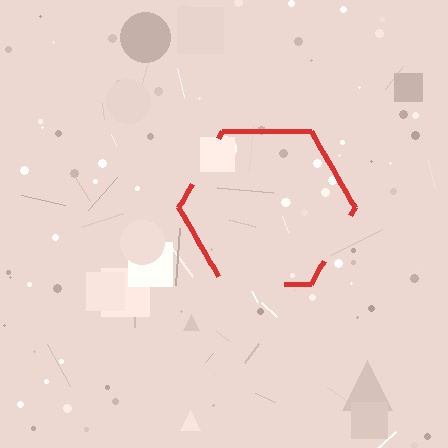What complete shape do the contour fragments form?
The contour fragments form a hexagon.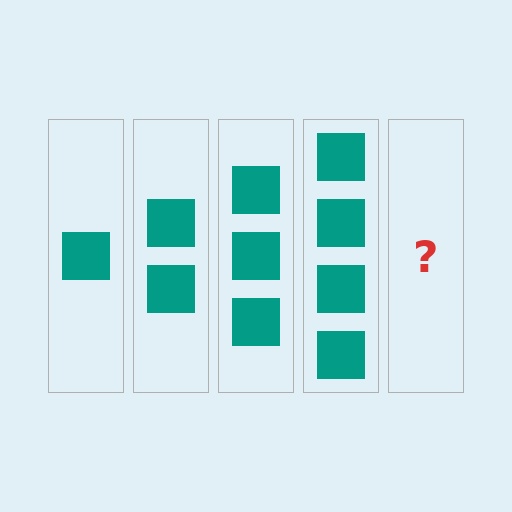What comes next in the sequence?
The next element should be 5 squares.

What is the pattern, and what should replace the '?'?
The pattern is that each step adds one more square. The '?' should be 5 squares.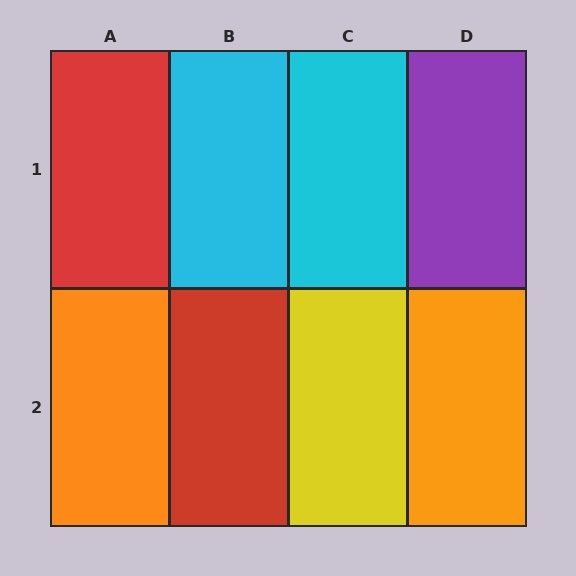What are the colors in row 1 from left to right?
Red, cyan, cyan, purple.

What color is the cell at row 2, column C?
Yellow.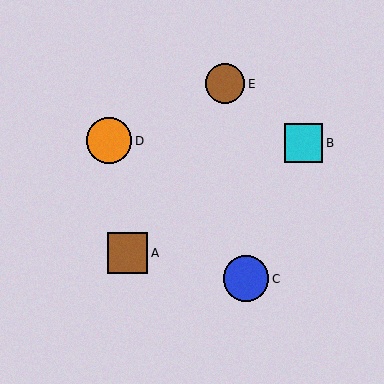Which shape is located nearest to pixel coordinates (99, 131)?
The orange circle (labeled D) at (109, 141) is nearest to that location.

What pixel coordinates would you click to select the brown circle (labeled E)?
Click at (225, 84) to select the brown circle E.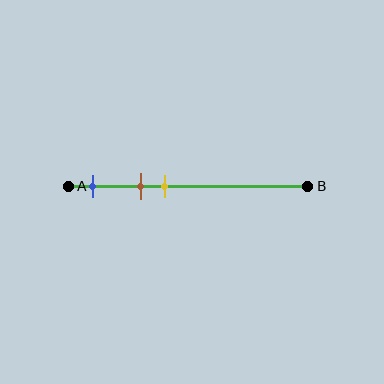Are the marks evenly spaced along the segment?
Yes, the marks are approximately evenly spaced.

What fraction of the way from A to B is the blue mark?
The blue mark is approximately 10% (0.1) of the way from A to B.